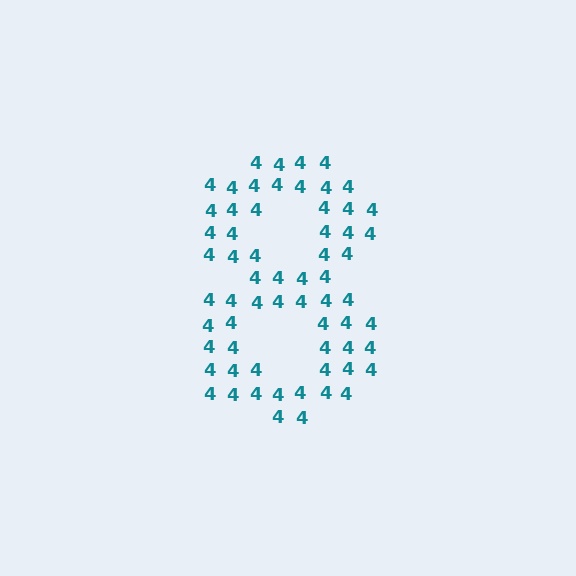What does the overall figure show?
The overall figure shows the digit 8.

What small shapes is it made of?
It is made of small digit 4's.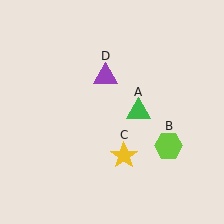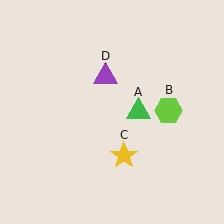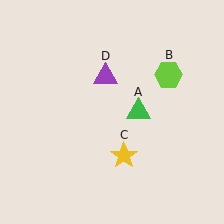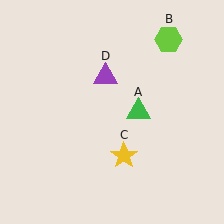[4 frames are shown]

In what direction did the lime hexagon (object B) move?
The lime hexagon (object B) moved up.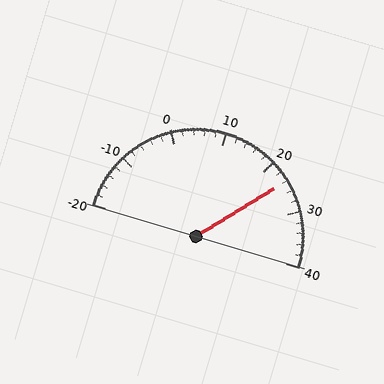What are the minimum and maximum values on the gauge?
The gauge ranges from -20 to 40.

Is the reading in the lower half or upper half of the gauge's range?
The reading is in the upper half of the range (-20 to 40).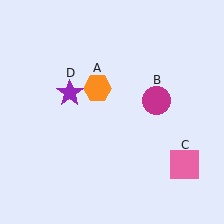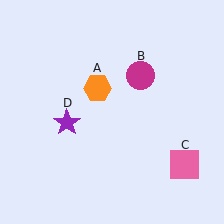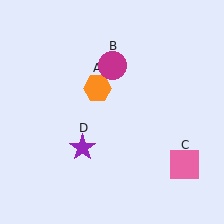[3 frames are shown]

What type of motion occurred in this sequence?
The magenta circle (object B), purple star (object D) rotated counterclockwise around the center of the scene.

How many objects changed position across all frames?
2 objects changed position: magenta circle (object B), purple star (object D).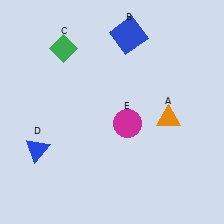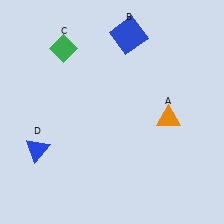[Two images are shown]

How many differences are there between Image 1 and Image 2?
There is 1 difference between the two images.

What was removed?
The magenta circle (E) was removed in Image 2.